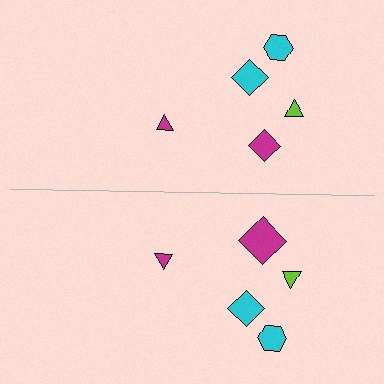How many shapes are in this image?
There are 10 shapes in this image.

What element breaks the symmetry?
The magenta diamond on the bottom side has a different size than its mirror counterpart.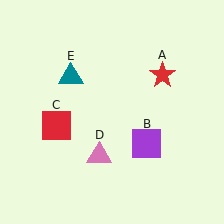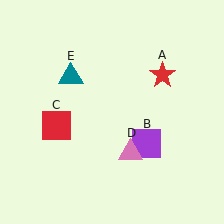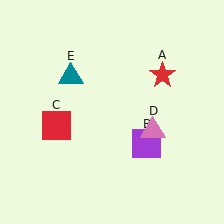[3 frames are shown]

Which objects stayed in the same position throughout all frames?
Red star (object A) and purple square (object B) and red square (object C) and teal triangle (object E) remained stationary.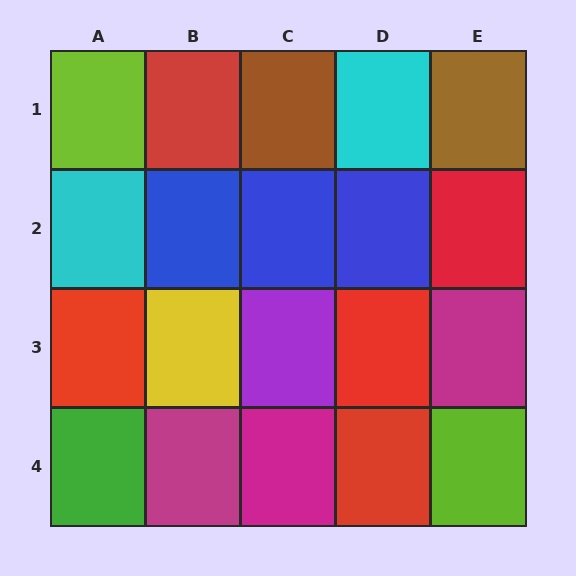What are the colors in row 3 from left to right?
Red, yellow, purple, red, magenta.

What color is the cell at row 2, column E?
Red.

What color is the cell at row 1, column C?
Brown.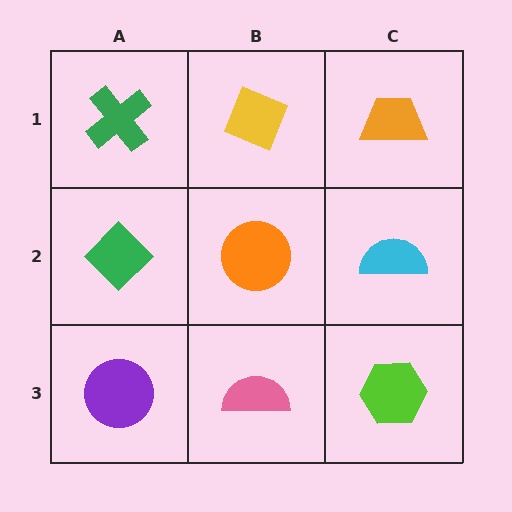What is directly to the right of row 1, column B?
An orange trapezoid.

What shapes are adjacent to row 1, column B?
An orange circle (row 2, column B), a green cross (row 1, column A), an orange trapezoid (row 1, column C).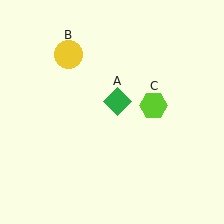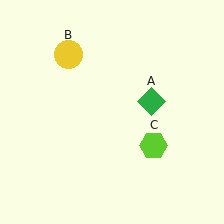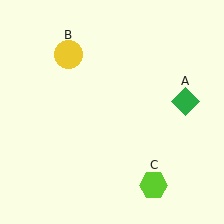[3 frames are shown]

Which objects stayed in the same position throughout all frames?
Yellow circle (object B) remained stationary.